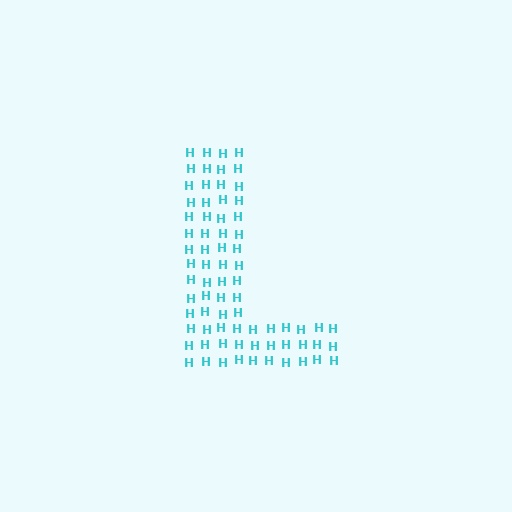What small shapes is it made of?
It is made of small letter H's.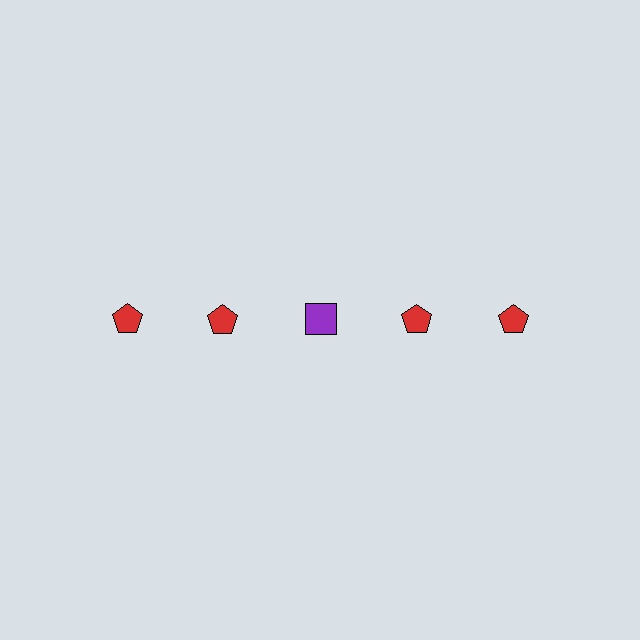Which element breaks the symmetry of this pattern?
The purple square in the top row, center column breaks the symmetry. All other shapes are red pentagons.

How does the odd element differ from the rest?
It differs in both color (purple instead of red) and shape (square instead of pentagon).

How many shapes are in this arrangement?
There are 5 shapes arranged in a grid pattern.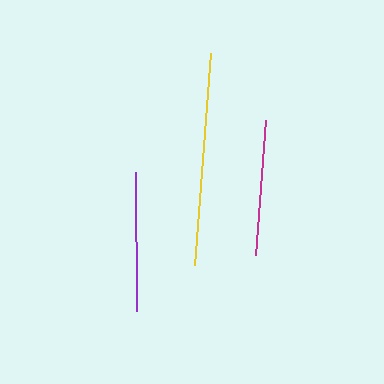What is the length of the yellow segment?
The yellow segment is approximately 213 pixels long.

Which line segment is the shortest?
The magenta line is the shortest at approximately 136 pixels.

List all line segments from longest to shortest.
From longest to shortest: yellow, purple, magenta.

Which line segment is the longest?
The yellow line is the longest at approximately 213 pixels.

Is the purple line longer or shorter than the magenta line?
The purple line is longer than the magenta line.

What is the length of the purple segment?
The purple segment is approximately 139 pixels long.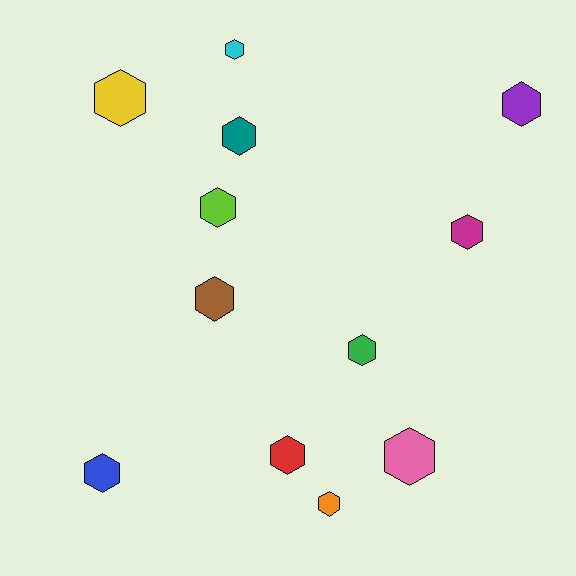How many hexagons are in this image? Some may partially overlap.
There are 12 hexagons.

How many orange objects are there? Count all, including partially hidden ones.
There is 1 orange object.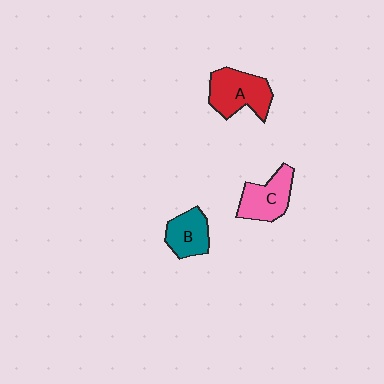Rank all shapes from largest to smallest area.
From largest to smallest: A (red), C (pink), B (teal).